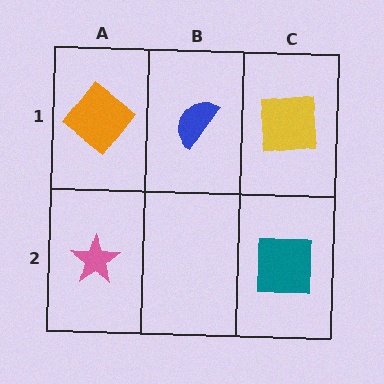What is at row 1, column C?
A yellow square.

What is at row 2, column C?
A teal square.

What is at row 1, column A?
An orange diamond.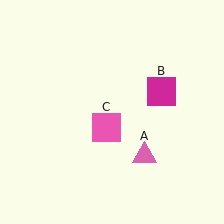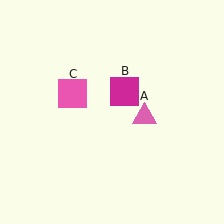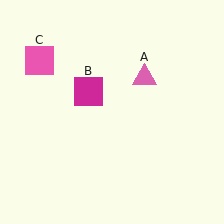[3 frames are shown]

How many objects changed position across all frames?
3 objects changed position: pink triangle (object A), magenta square (object B), pink square (object C).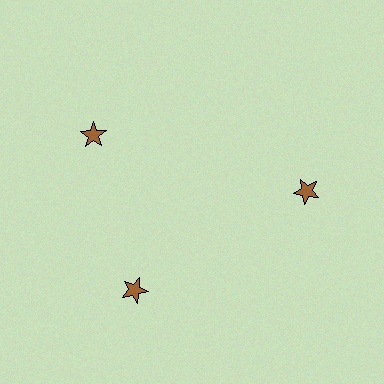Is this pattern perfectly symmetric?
No. The 3 brown stars are arranged in a ring, but one element near the 11 o'clock position is rotated out of alignment along the ring, breaking the 3-fold rotational symmetry.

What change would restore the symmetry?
The symmetry would be restored by rotating it back into even spacing with its neighbors so that all 3 stars sit at equal angles and equal distance from the center.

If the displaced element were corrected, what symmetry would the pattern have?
It would have 3-fold rotational symmetry — the pattern would map onto itself every 120 degrees.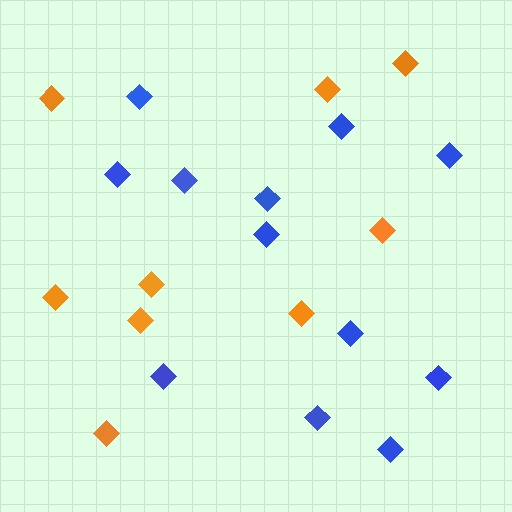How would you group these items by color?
There are 2 groups: one group of blue diamonds (12) and one group of orange diamonds (9).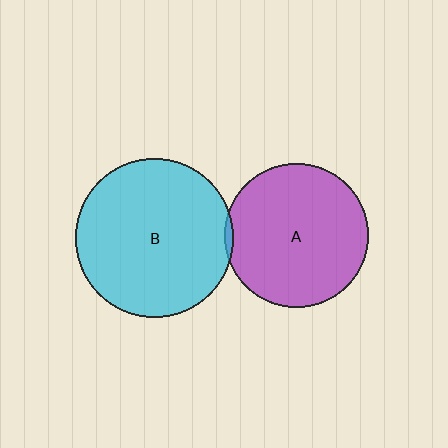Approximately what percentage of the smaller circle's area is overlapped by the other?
Approximately 5%.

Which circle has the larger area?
Circle B (cyan).